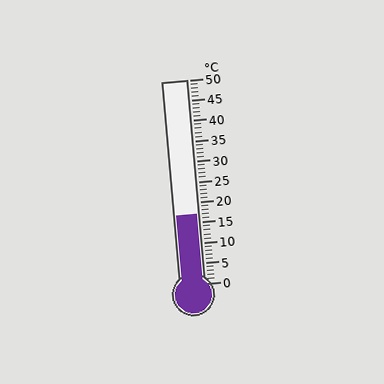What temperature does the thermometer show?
The thermometer shows approximately 17°C.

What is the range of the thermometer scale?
The thermometer scale ranges from 0°C to 50°C.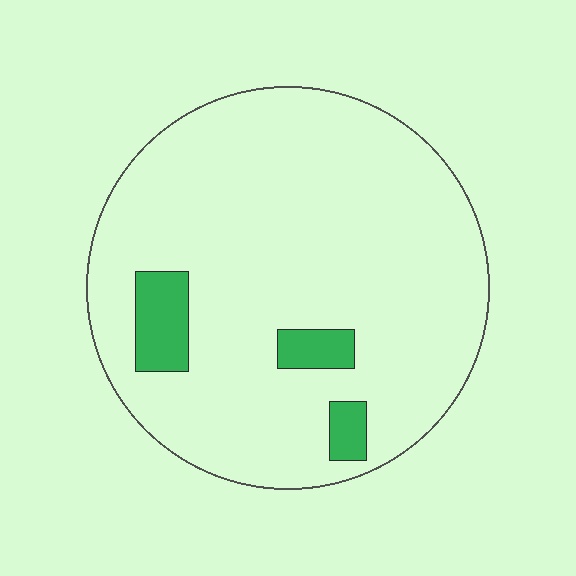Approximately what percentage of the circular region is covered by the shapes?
Approximately 10%.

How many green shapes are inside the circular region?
3.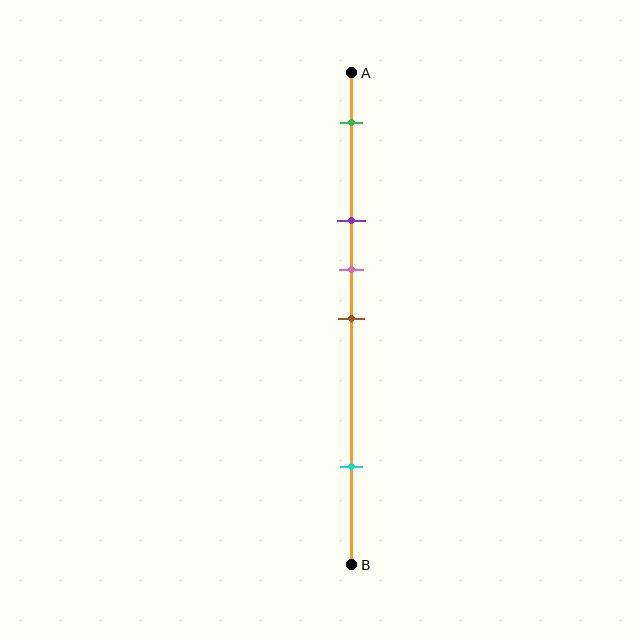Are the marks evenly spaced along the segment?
No, the marks are not evenly spaced.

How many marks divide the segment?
There are 5 marks dividing the segment.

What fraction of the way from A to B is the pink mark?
The pink mark is approximately 40% (0.4) of the way from A to B.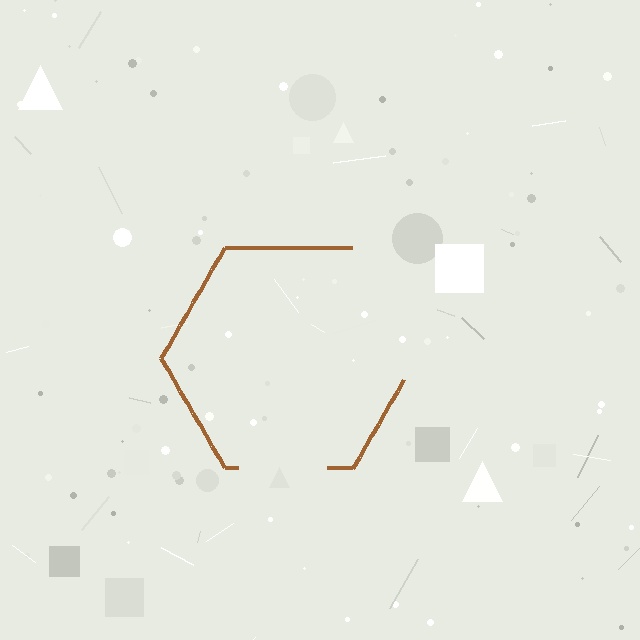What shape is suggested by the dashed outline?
The dashed outline suggests a hexagon.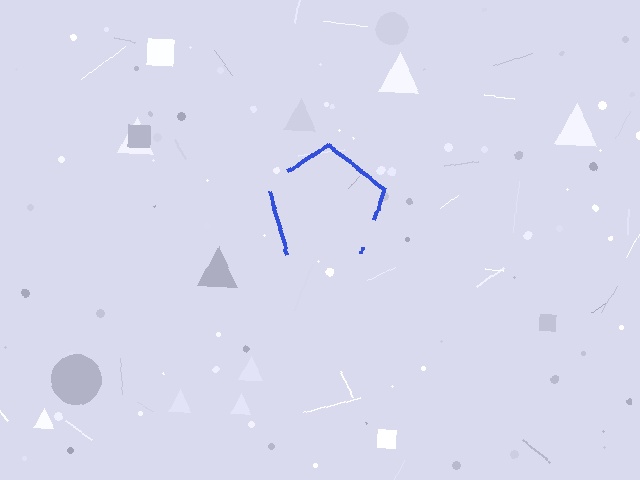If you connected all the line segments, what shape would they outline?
They would outline a pentagon.